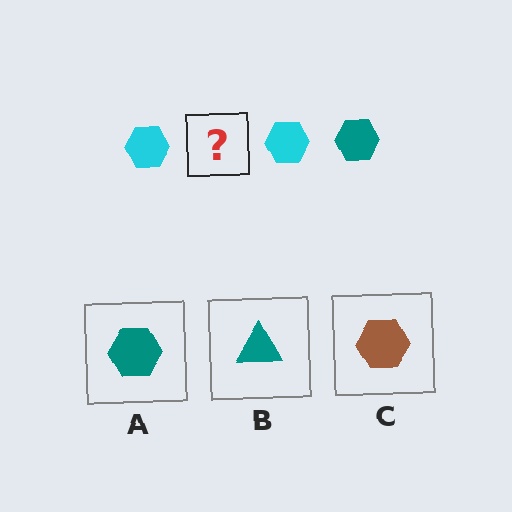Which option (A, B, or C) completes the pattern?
A.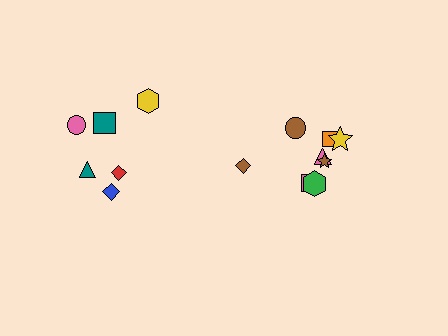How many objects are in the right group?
There are 8 objects.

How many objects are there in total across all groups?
There are 14 objects.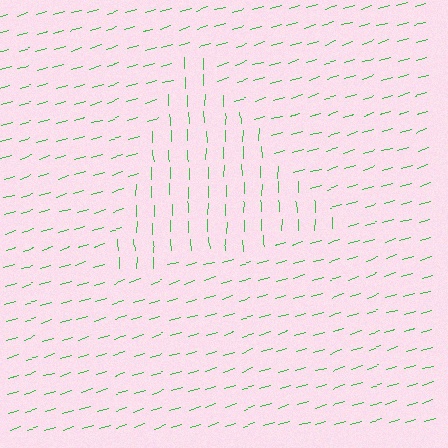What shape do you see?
I see a triangle.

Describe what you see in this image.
The image is filled with small green line segments. A triangle region in the image has lines oriented differently from the surrounding lines, creating a visible texture boundary.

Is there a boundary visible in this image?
Yes, there is a texture boundary formed by a change in line orientation.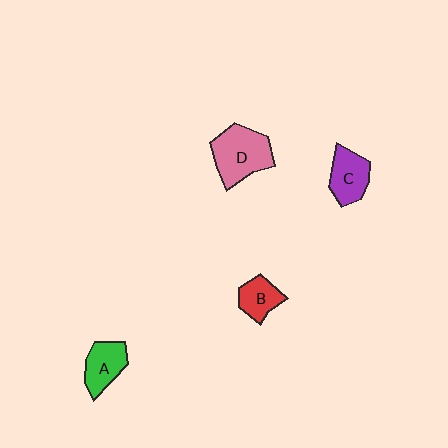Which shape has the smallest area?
Shape B (red).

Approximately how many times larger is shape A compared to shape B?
Approximately 1.2 times.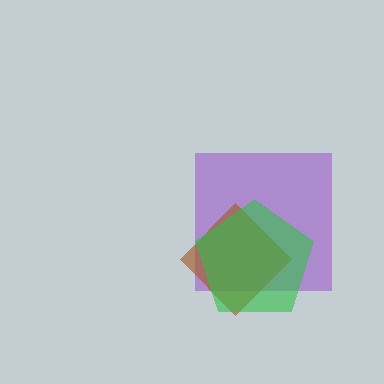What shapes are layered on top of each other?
The layered shapes are: a purple square, a brown diamond, a green pentagon.